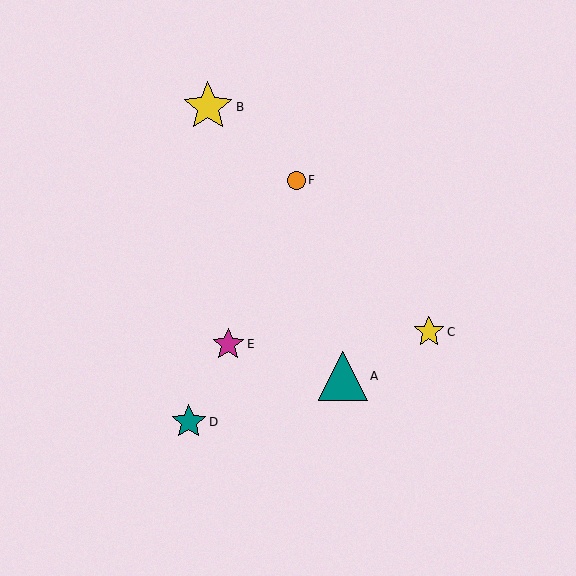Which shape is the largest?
The yellow star (labeled B) is the largest.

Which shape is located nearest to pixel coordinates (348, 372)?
The teal triangle (labeled A) at (343, 376) is nearest to that location.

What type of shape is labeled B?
Shape B is a yellow star.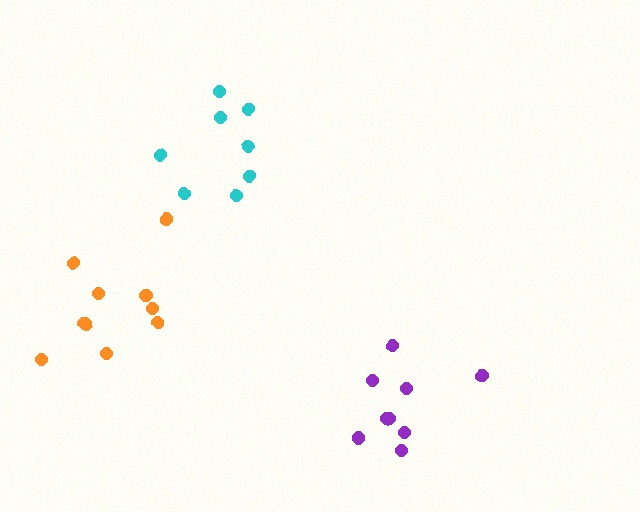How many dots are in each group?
Group 1: 10 dots, Group 2: 8 dots, Group 3: 9 dots (27 total).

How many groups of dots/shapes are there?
There are 3 groups.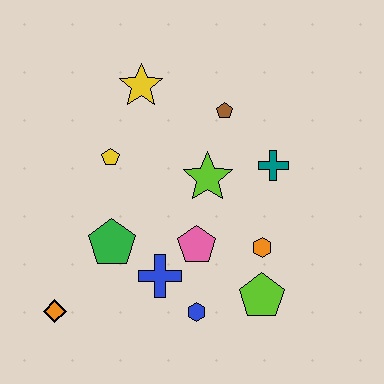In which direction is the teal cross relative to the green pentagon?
The teal cross is to the right of the green pentagon.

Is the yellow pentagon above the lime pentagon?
Yes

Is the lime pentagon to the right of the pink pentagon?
Yes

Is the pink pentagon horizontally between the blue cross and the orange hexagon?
Yes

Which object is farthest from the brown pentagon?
The orange diamond is farthest from the brown pentagon.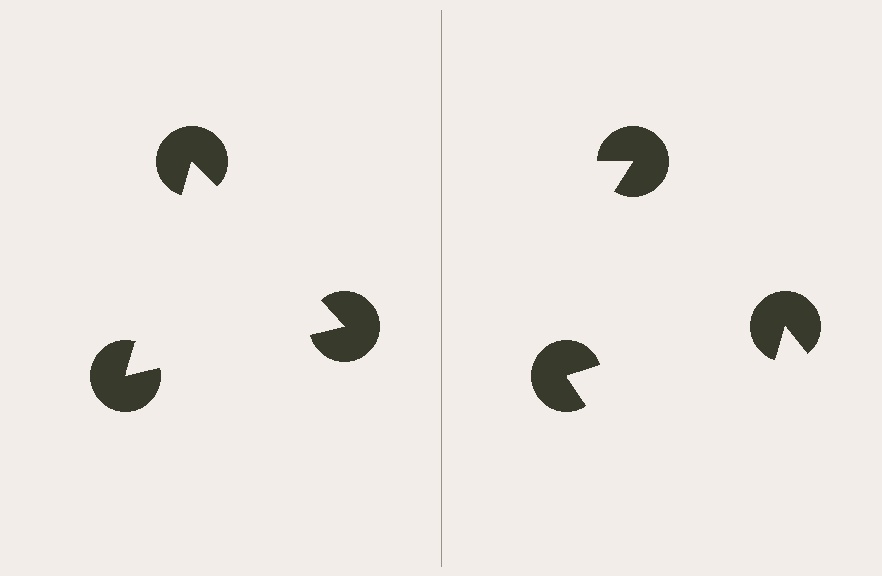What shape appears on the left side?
An illusory triangle.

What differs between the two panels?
The pac-man discs are positioned identically on both sides; only the wedge orientations differ. On the left they align to a triangle; on the right they are misaligned.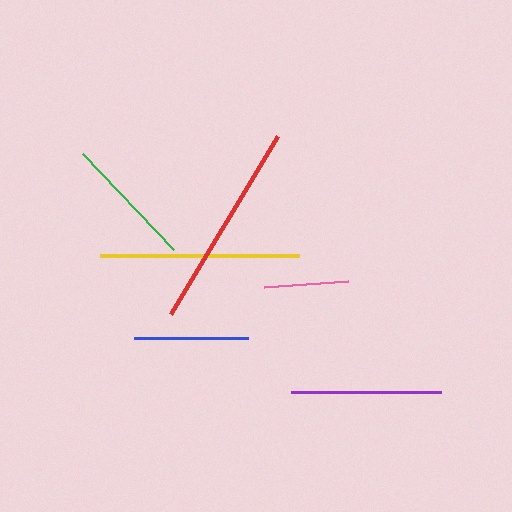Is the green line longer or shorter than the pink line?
The green line is longer than the pink line.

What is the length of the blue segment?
The blue segment is approximately 114 pixels long.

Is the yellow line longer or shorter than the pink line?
The yellow line is longer than the pink line.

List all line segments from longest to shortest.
From longest to shortest: red, yellow, purple, green, blue, pink.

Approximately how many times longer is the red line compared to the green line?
The red line is approximately 1.6 times the length of the green line.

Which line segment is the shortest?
The pink line is the shortest at approximately 85 pixels.